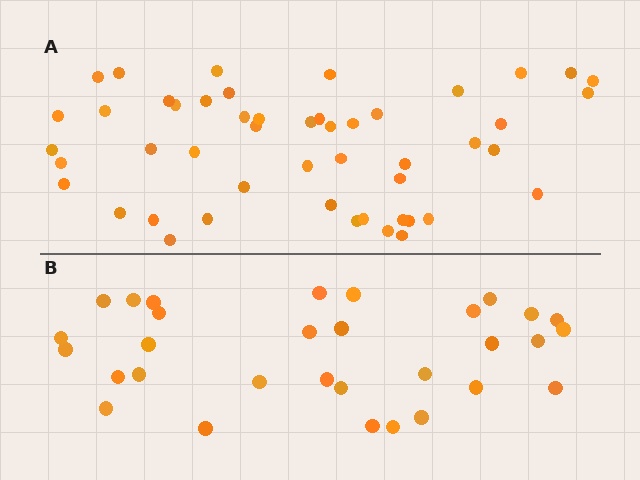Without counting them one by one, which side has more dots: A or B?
Region A (the top region) has more dots.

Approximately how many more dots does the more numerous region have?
Region A has approximately 20 more dots than region B.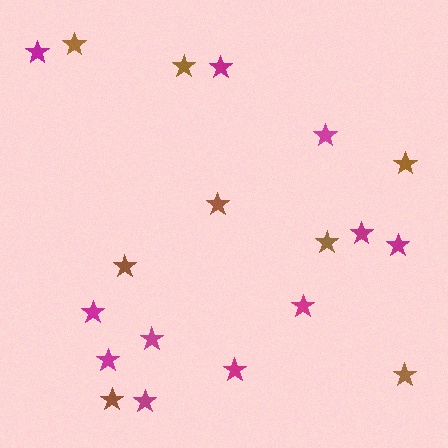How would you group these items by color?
There are 2 groups: one group of magenta stars (11) and one group of brown stars (8).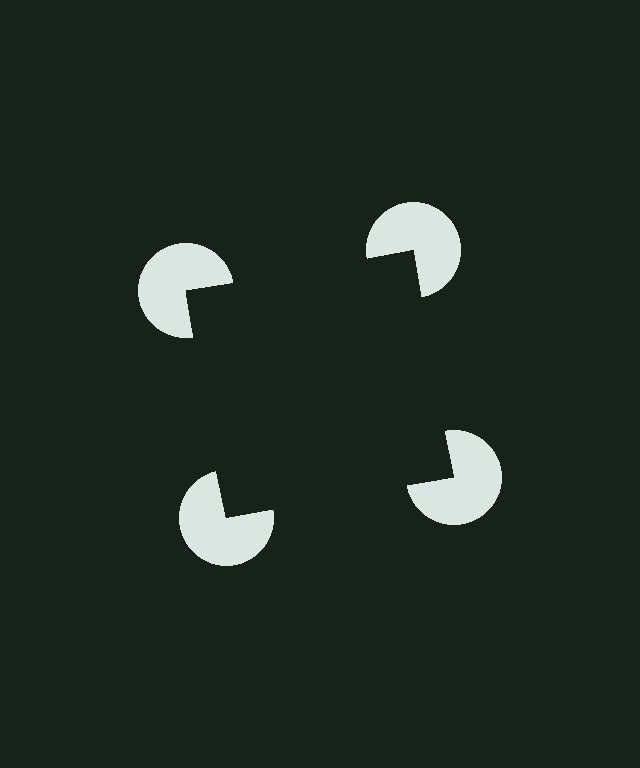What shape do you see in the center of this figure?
An illusory square — its edges are inferred from the aligned wedge cuts in the pac-man discs, not physically drawn.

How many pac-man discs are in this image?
There are 4 — one at each vertex of the illusory square.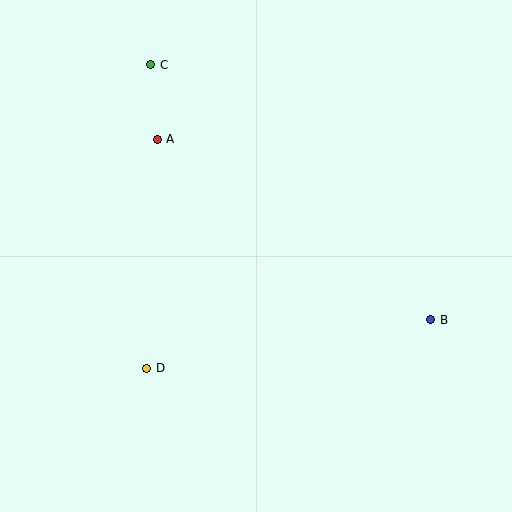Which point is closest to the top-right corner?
Point B is closest to the top-right corner.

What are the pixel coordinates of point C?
Point C is at (151, 65).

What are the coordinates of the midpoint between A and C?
The midpoint between A and C is at (154, 102).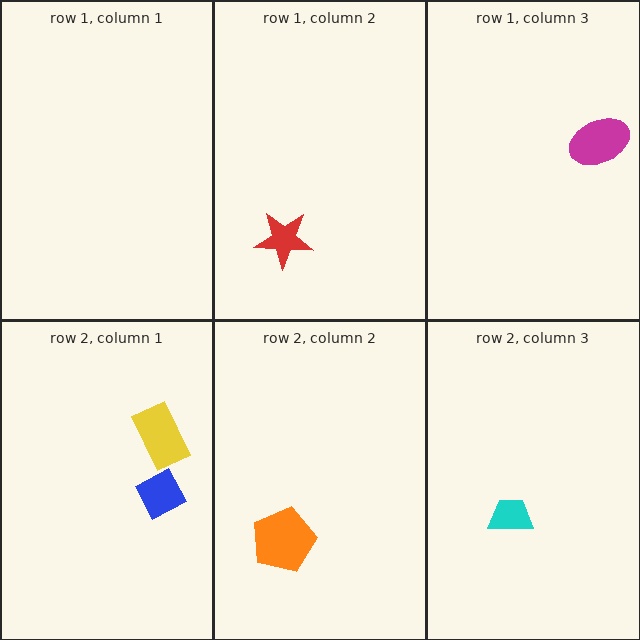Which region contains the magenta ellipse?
The row 1, column 3 region.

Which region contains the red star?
The row 1, column 2 region.